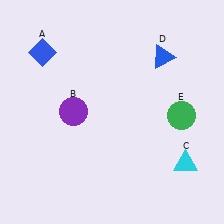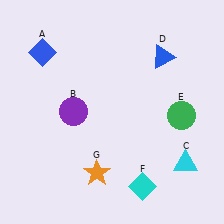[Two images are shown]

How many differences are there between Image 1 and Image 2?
There are 2 differences between the two images.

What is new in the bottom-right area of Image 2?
A cyan diamond (F) was added in the bottom-right area of Image 2.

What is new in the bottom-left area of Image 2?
An orange star (G) was added in the bottom-left area of Image 2.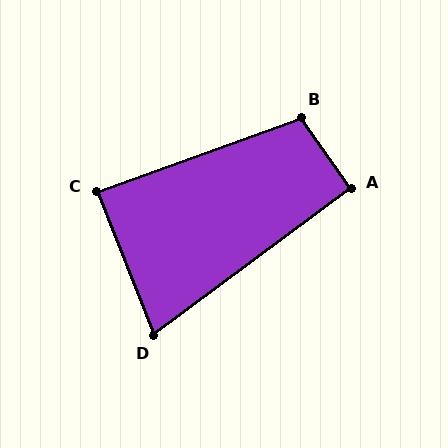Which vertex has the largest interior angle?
B, at approximately 105 degrees.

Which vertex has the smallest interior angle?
D, at approximately 75 degrees.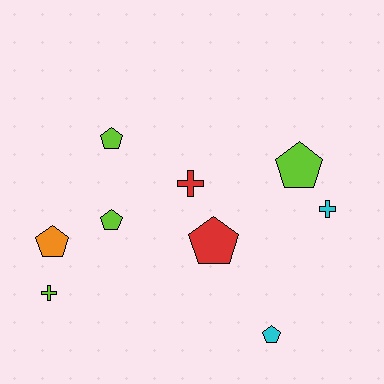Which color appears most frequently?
Lime, with 4 objects.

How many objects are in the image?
There are 9 objects.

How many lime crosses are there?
There is 1 lime cross.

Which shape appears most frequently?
Pentagon, with 6 objects.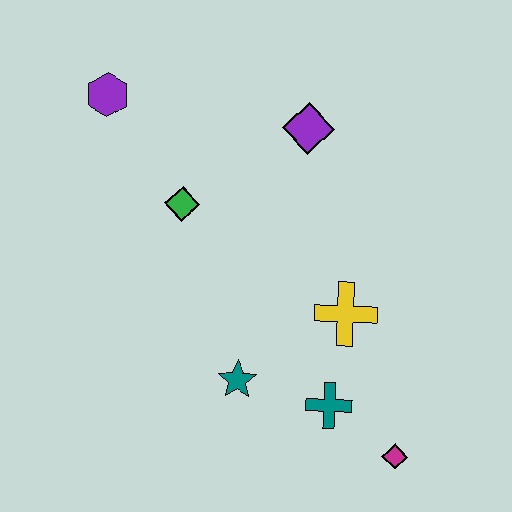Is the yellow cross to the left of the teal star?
No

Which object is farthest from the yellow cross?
The purple hexagon is farthest from the yellow cross.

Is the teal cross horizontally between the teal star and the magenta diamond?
Yes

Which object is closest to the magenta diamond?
The teal cross is closest to the magenta diamond.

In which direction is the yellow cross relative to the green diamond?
The yellow cross is to the right of the green diamond.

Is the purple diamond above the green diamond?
Yes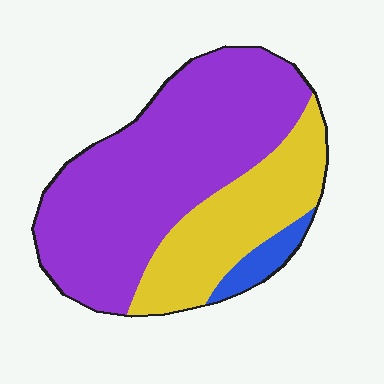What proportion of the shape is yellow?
Yellow covers roughly 30% of the shape.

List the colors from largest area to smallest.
From largest to smallest: purple, yellow, blue.